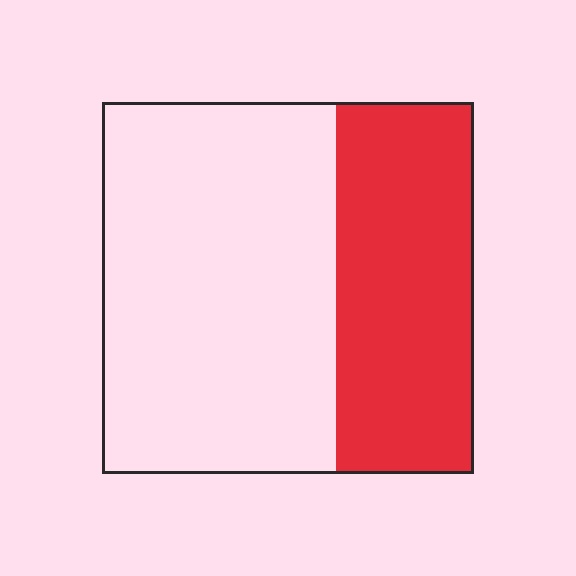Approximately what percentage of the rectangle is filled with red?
Approximately 35%.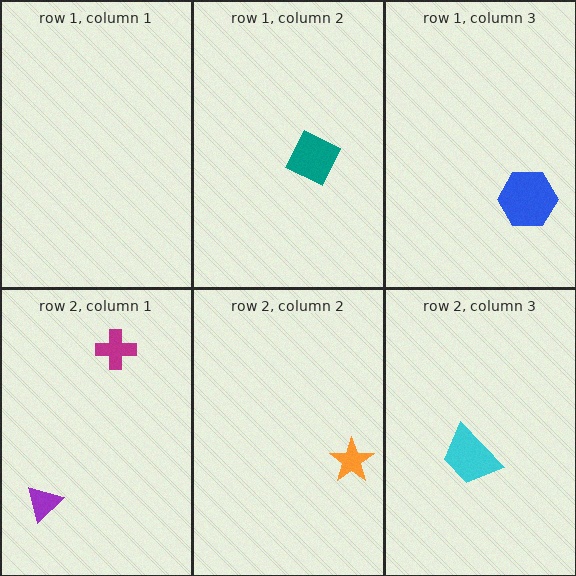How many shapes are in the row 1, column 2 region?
1.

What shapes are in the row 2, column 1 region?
The purple triangle, the magenta cross.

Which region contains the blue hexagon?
The row 1, column 3 region.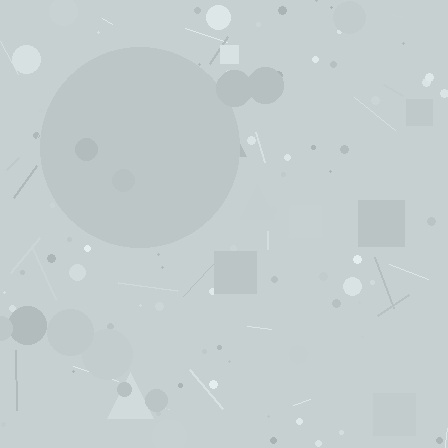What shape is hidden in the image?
A circle is hidden in the image.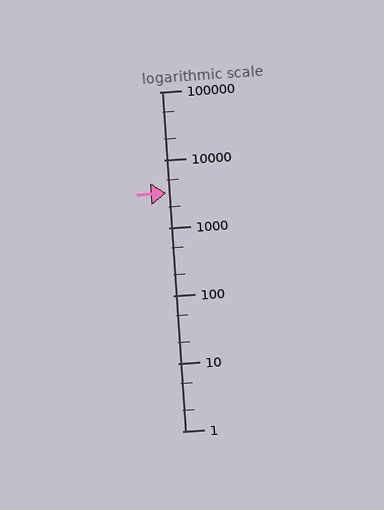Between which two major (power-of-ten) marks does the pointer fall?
The pointer is between 1000 and 10000.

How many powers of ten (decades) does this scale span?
The scale spans 5 decades, from 1 to 100000.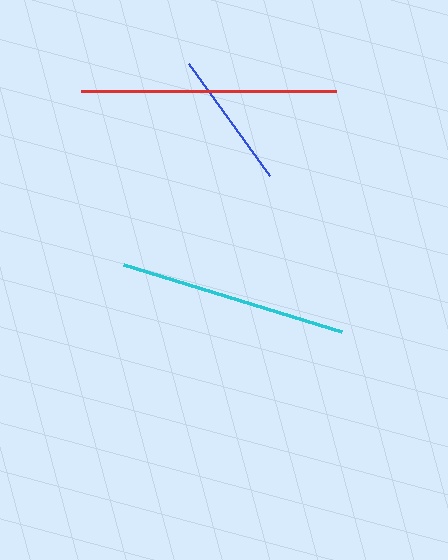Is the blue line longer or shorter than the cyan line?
The cyan line is longer than the blue line.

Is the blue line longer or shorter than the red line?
The red line is longer than the blue line.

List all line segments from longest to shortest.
From longest to shortest: red, cyan, blue.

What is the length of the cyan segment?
The cyan segment is approximately 228 pixels long.